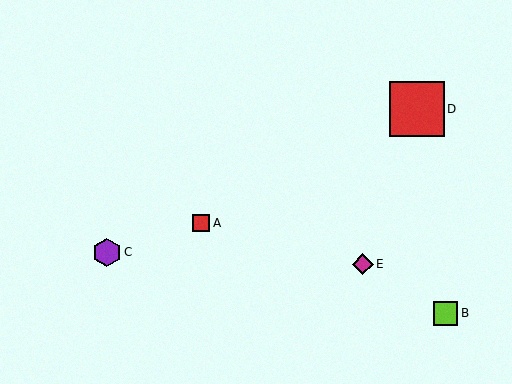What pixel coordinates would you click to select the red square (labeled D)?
Click at (417, 109) to select the red square D.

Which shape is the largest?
The red square (labeled D) is the largest.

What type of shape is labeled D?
Shape D is a red square.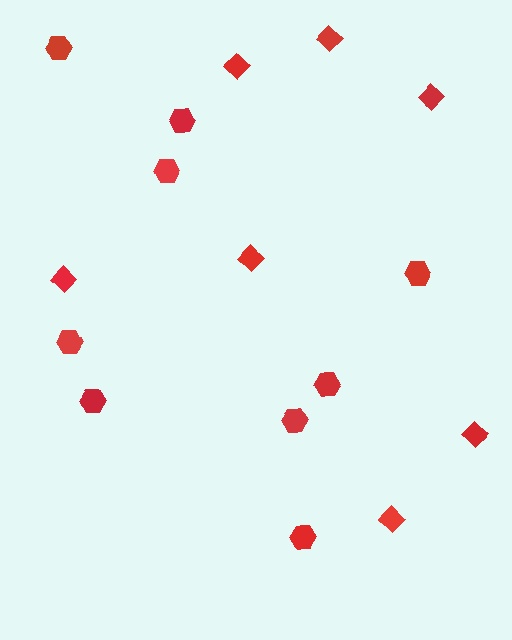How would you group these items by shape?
There are 2 groups: one group of diamonds (7) and one group of hexagons (9).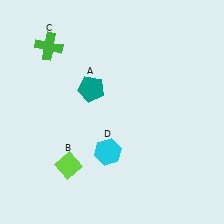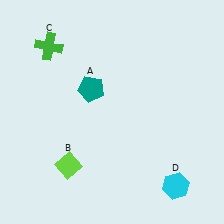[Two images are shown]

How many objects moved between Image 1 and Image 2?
1 object moved between the two images.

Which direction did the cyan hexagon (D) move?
The cyan hexagon (D) moved right.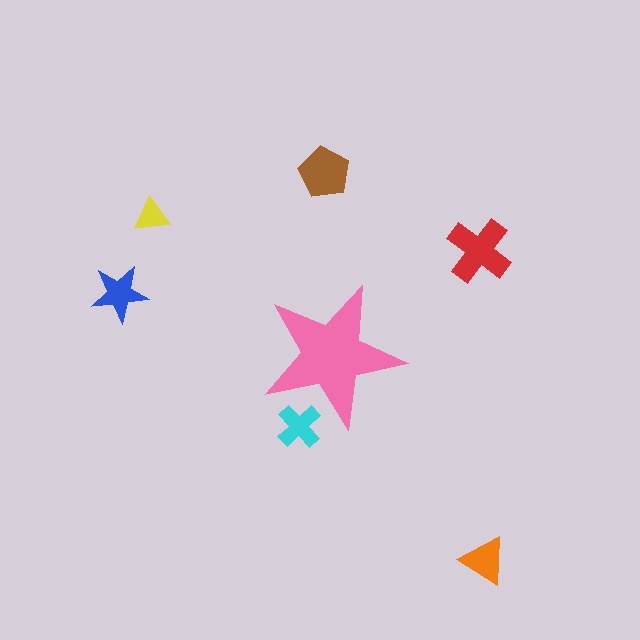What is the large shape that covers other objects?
A pink star.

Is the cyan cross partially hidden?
Yes, the cyan cross is partially hidden behind the pink star.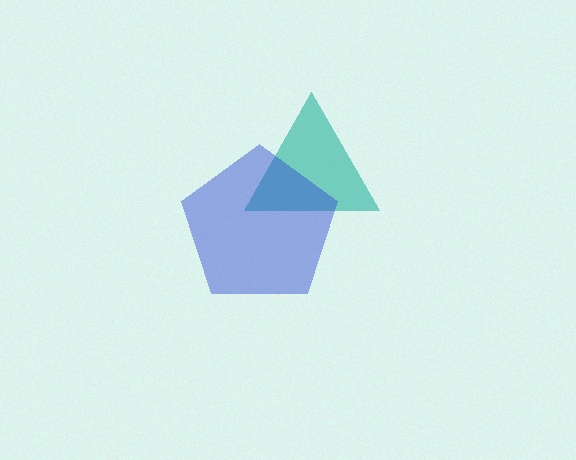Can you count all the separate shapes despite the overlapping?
Yes, there are 2 separate shapes.